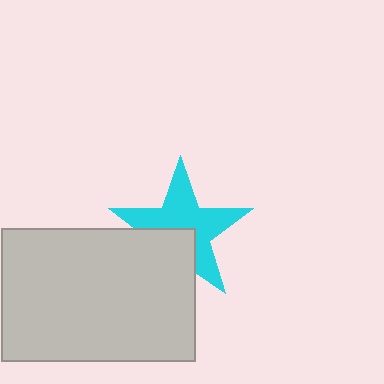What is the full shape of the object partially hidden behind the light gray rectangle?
The partially hidden object is a cyan star.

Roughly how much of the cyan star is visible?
Most of it is visible (roughly 66%).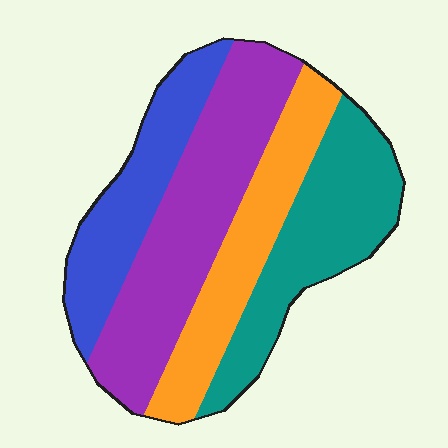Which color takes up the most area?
Purple, at roughly 35%.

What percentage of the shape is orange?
Orange covers roughly 20% of the shape.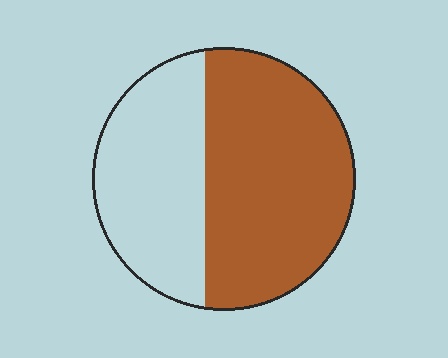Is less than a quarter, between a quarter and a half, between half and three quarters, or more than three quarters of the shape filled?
Between half and three quarters.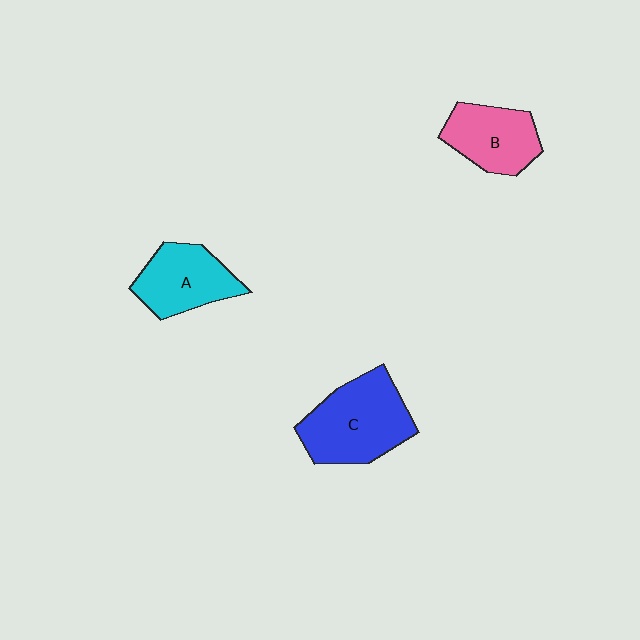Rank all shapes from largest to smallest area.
From largest to smallest: C (blue), A (cyan), B (pink).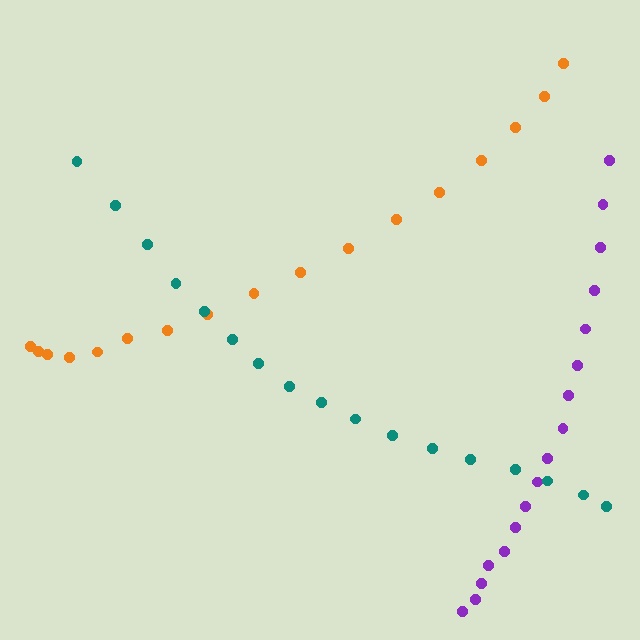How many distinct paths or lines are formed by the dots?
There are 3 distinct paths.